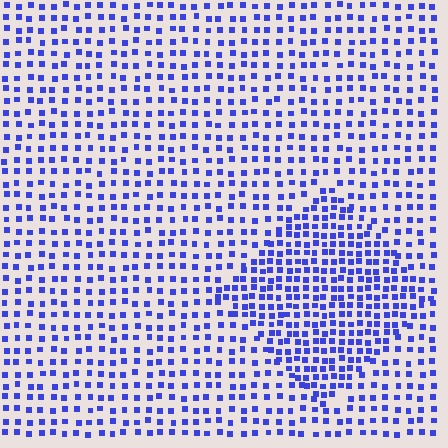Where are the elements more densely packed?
The elements are more densely packed inside the diamond boundary.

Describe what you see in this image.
The image contains small blue elements arranged at two different densities. A diamond-shaped region is visible where the elements are more densely packed than the surrounding area.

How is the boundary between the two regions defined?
The boundary is defined by a change in element density (approximately 1.8x ratio). All elements are the same color, size, and shape.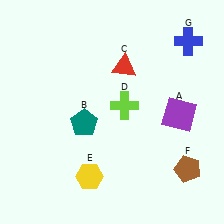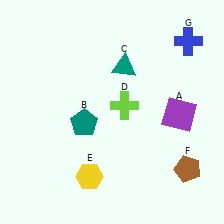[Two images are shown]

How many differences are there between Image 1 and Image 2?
There is 1 difference between the two images.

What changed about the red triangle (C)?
In Image 1, C is red. In Image 2, it changed to teal.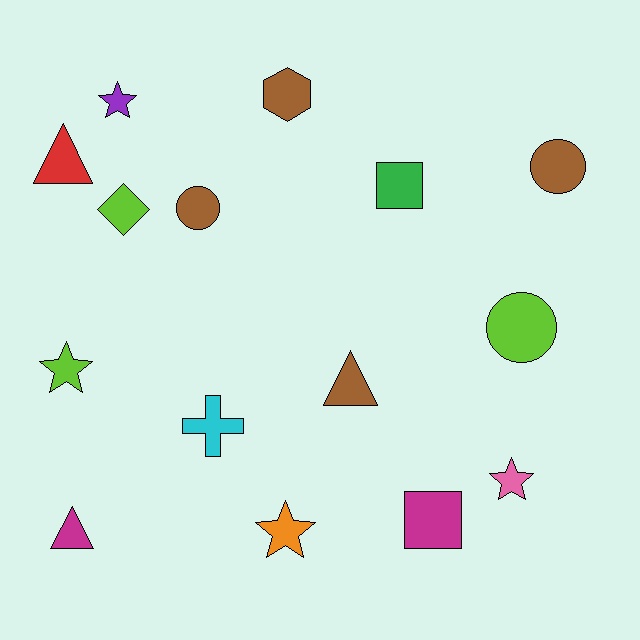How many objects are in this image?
There are 15 objects.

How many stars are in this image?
There are 4 stars.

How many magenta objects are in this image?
There are 2 magenta objects.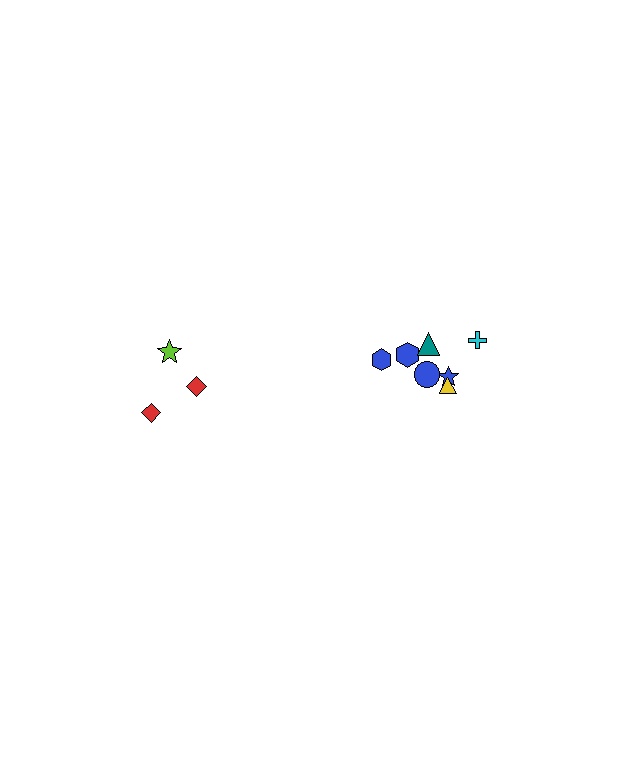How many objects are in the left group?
There are 3 objects.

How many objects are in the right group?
There are 7 objects.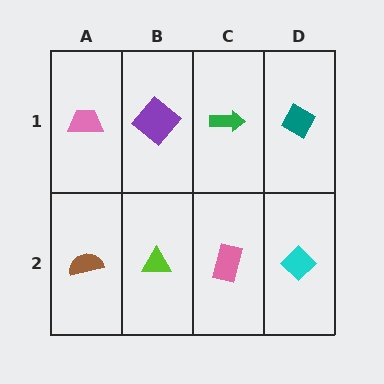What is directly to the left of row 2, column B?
A brown semicircle.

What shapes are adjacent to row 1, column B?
A lime triangle (row 2, column B), a pink trapezoid (row 1, column A), a green arrow (row 1, column C).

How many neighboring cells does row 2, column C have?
3.